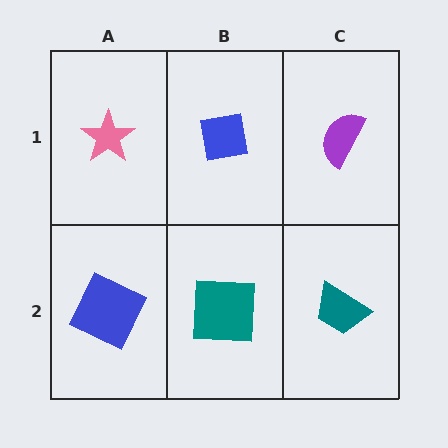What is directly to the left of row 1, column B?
A pink star.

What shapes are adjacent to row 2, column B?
A blue square (row 1, column B), a blue square (row 2, column A), a teal trapezoid (row 2, column C).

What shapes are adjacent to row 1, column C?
A teal trapezoid (row 2, column C), a blue square (row 1, column B).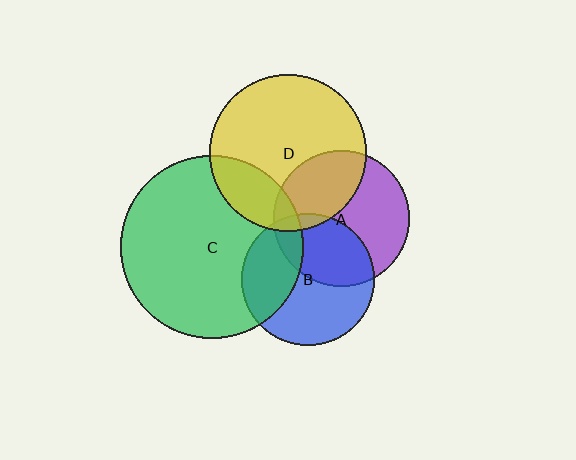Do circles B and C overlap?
Yes.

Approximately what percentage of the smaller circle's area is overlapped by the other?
Approximately 35%.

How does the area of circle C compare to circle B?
Approximately 1.9 times.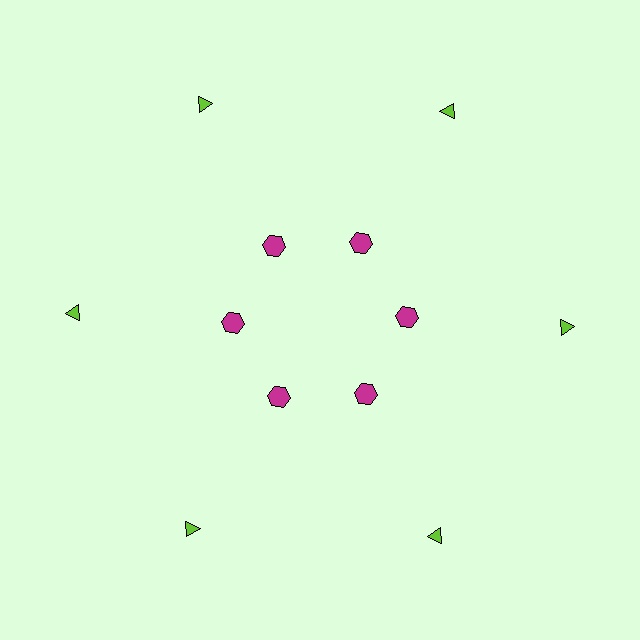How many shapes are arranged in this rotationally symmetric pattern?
There are 12 shapes, arranged in 6 groups of 2.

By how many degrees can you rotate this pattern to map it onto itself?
The pattern maps onto itself every 60 degrees of rotation.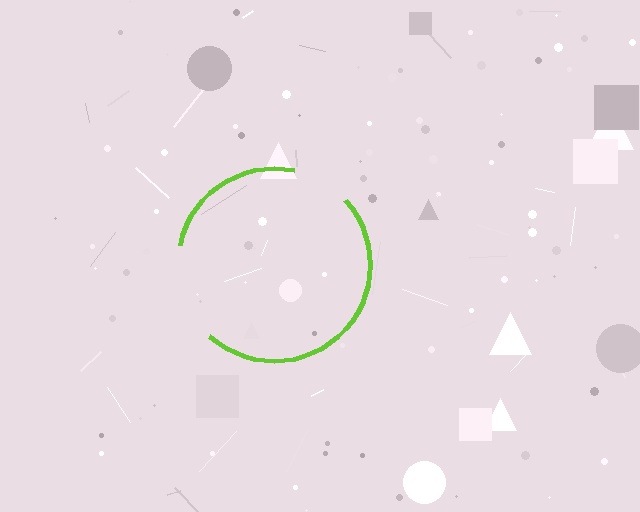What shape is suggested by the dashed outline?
The dashed outline suggests a circle.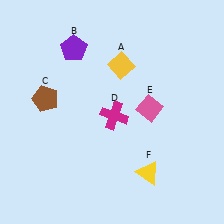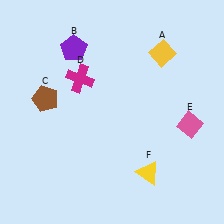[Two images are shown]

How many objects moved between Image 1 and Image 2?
3 objects moved between the two images.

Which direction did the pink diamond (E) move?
The pink diamond (E) moved right.